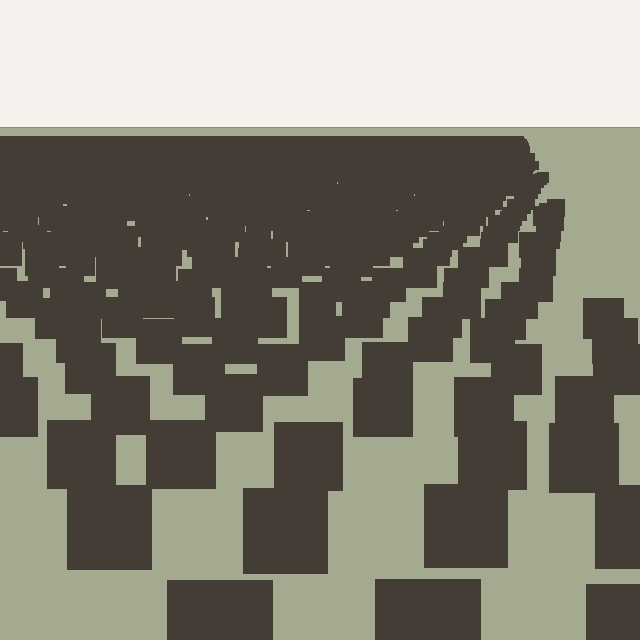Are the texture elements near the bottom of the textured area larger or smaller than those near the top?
Larger. Near the bottom, elements are closer to the viewer and appear at a bigger on-screen size.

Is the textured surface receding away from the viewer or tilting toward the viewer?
The surface is receding away from the viewer. Texture elements get smaller and denser toward the top.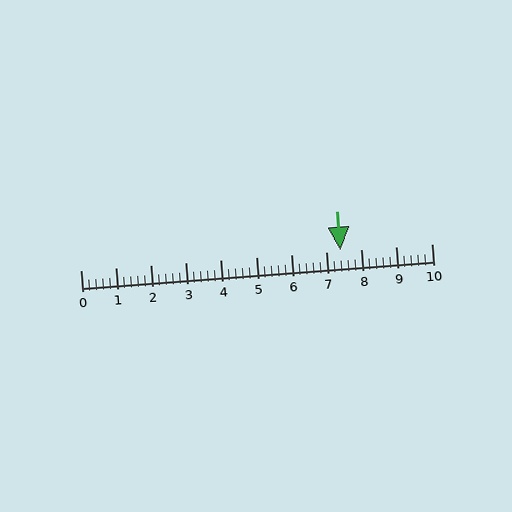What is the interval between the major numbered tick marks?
The major tick marks are spaced 1 units apart.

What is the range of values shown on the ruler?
The ruler shows values from 0 to 10.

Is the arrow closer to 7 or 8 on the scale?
The arrow is closer to 7.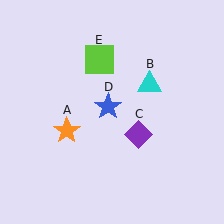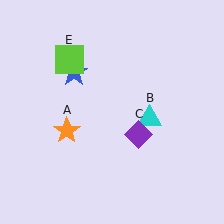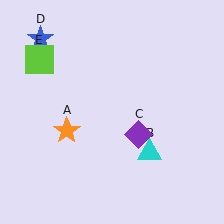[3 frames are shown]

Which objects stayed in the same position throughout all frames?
Orange star (object A) and purple diamond (object C) remained stationary.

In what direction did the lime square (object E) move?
The lime square (object E) moved left.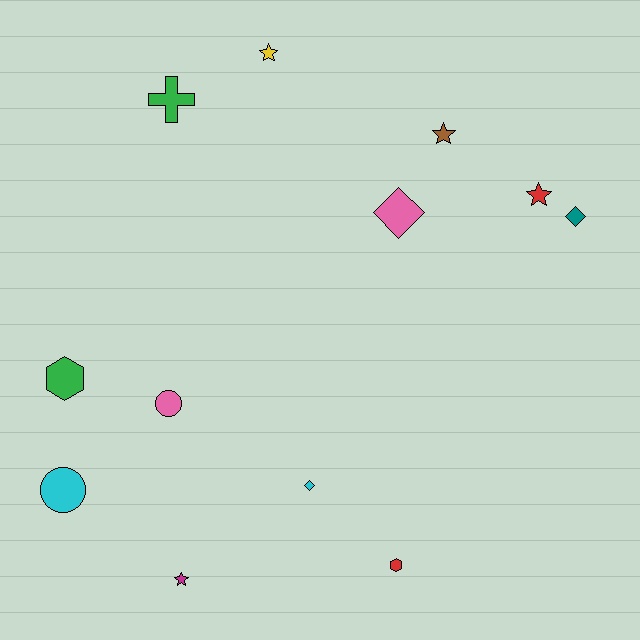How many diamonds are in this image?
There are 3 diamonds.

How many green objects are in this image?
There are 2 green objects.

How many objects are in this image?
There are 12 objects.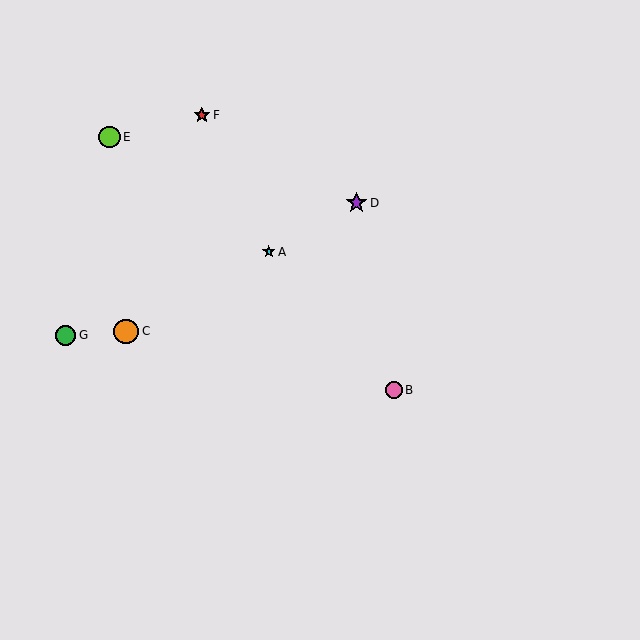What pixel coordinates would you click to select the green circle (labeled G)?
Click at (66, 335) to select the green circle G.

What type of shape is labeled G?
Shape G is a green circle.